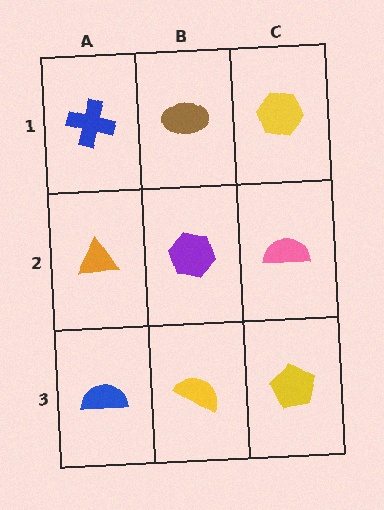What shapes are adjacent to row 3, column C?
A pink semicircle (row 2, column C), a yellow semicircle (row 3, column B).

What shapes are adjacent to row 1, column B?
A purple hexagon (row 2, column B), a blue cross (row 1, column A), a yellow hexagon (row 1, column C).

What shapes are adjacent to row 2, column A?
A blue cross (row 1, column A), a blue semicircle (row 3, column A), a purple hexagon (row 2, column B).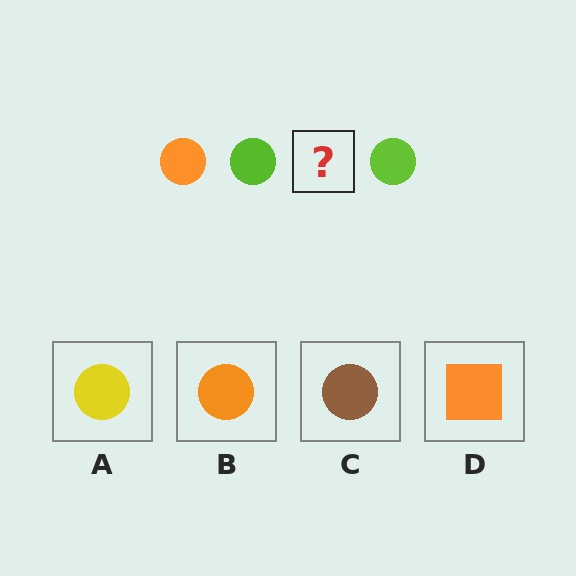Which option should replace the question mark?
Option B.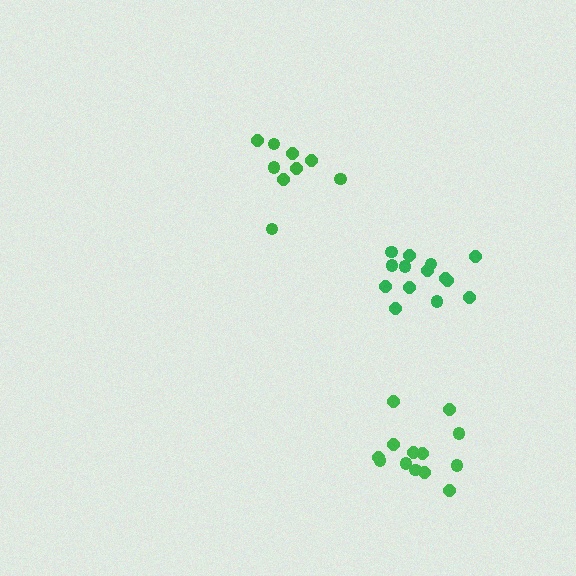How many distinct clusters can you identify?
There are 3 distinct clusters.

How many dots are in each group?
Group 1: 9 dots, Group 2: 13 dots, Group 3: 14 dots (36 total).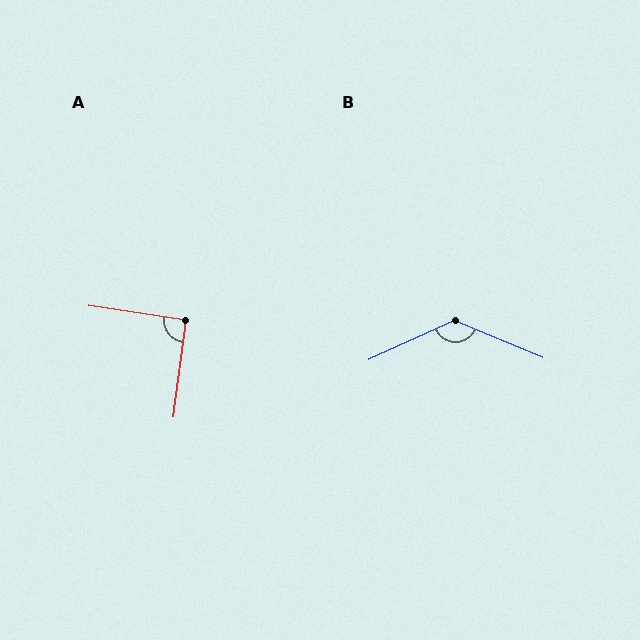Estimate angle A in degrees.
Approximately 91 degrees.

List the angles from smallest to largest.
A (91°), B (133°).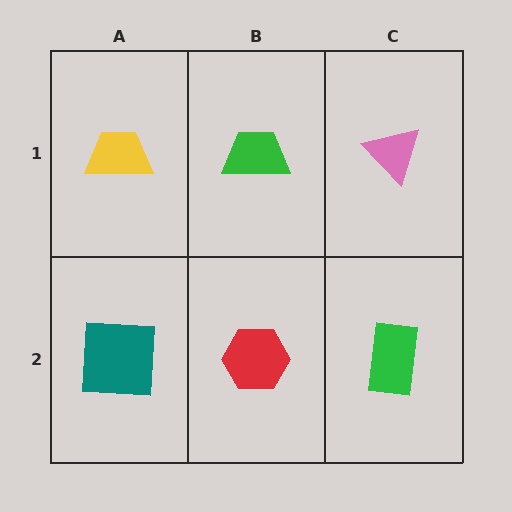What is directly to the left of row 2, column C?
A red hexagon.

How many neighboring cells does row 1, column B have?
3.